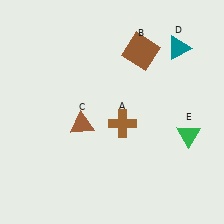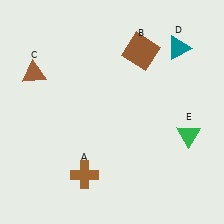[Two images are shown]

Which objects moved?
The objects that moved are: the brown cross (A), the brown triangle (C).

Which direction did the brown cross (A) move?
The brown cross (A) moved down.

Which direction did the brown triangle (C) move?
The brown triangle (C) moved up.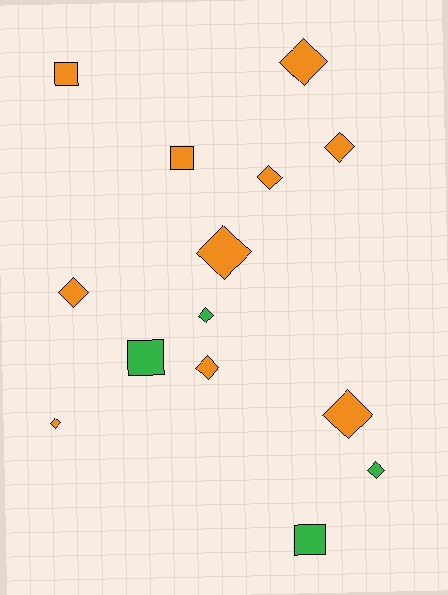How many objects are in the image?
There are 14 objects.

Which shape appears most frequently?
Diamond, with 10 objects.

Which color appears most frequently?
Orange, with 10 objects.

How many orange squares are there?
There are 2 orange squares.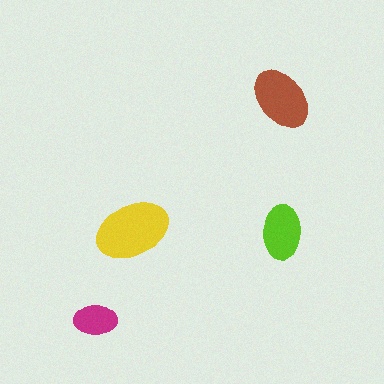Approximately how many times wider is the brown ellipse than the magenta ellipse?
About 1.5 times wider.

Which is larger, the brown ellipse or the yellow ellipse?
The yellow one.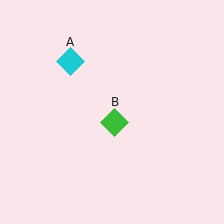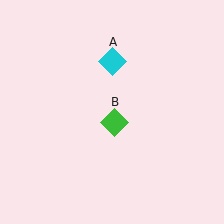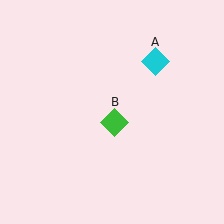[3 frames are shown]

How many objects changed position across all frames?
1 object changed position: cyan diamond (object A).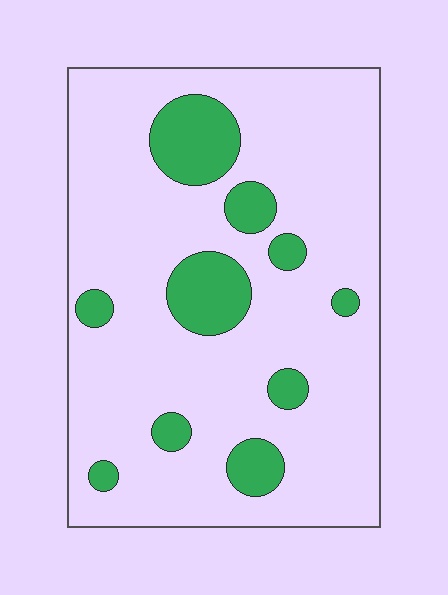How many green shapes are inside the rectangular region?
10.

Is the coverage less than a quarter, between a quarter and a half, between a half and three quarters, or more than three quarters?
Less than a quarter.